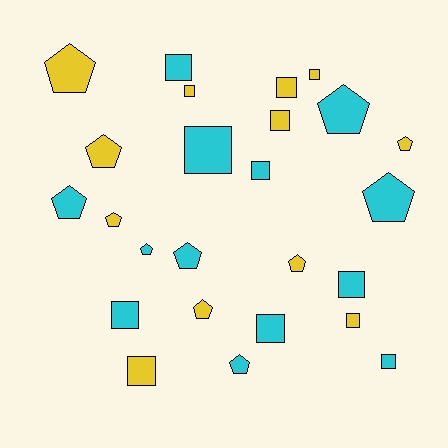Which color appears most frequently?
Cyan, with 13 objects.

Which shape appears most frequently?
Square, with 13 objects.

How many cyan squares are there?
There are 7 cyan squares.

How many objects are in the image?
There are 25 objects.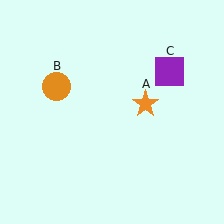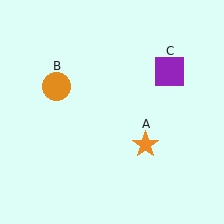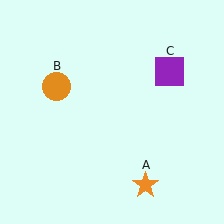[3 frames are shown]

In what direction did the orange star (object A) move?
The orange star (object A) moved down.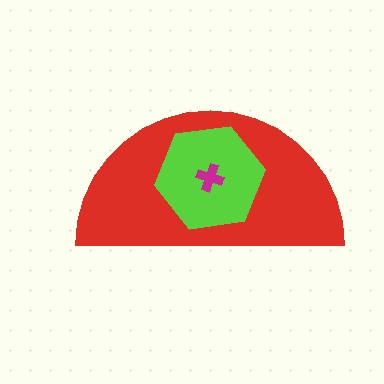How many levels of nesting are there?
3.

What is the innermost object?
The magenta cross.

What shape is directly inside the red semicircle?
The lime hexagon.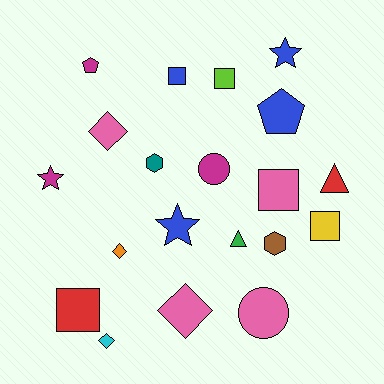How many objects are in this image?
There are 20 objects.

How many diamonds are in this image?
There are 4 diamonds.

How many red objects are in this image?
There are 2 red objects.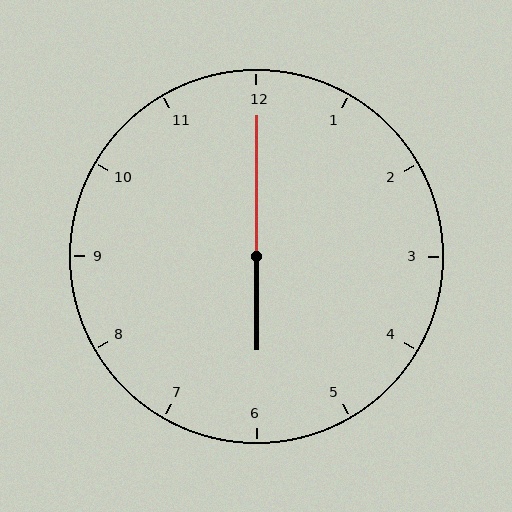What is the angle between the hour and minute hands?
Approximately 180 degrees.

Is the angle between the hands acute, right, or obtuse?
It is obtuse.